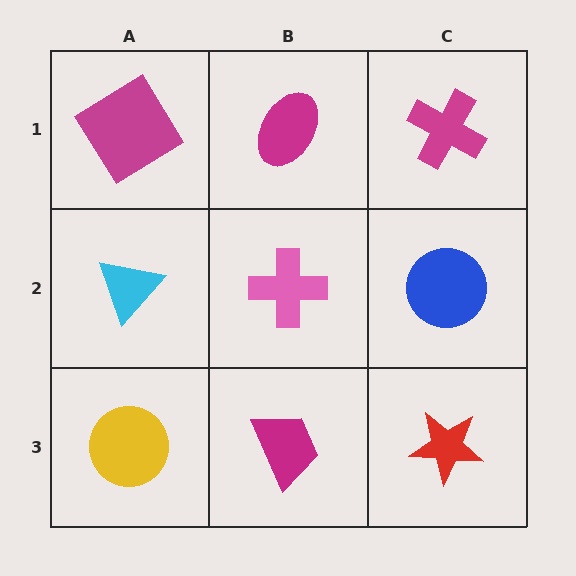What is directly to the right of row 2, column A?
A pink cross.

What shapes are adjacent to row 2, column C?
A magenta cross (row 1, column C), a red star (row 3, column C), a pink cross (row 2, column B).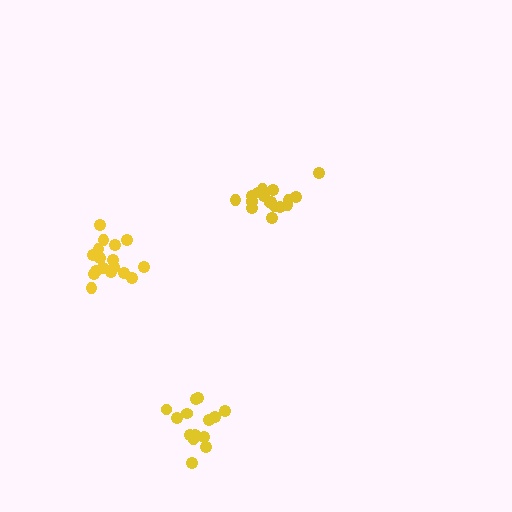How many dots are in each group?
Group 1: 17 dots, Group 2: 14 dots, Group 3: 17 dots (48 total).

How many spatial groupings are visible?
There are 3 spatial groupings.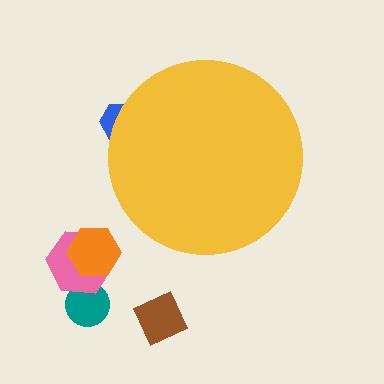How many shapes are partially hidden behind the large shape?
1 shape is partially hidden.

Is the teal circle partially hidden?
No, the teal circle is fully visible.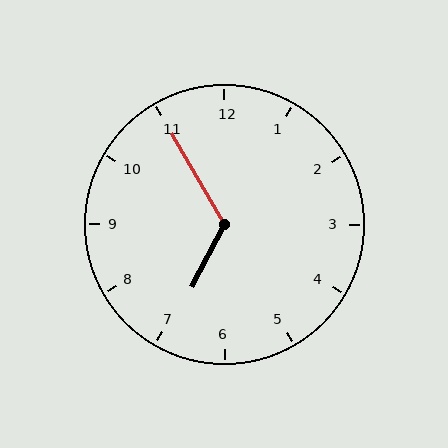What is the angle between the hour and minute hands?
Approximately 122 degrees.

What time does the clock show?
6:55.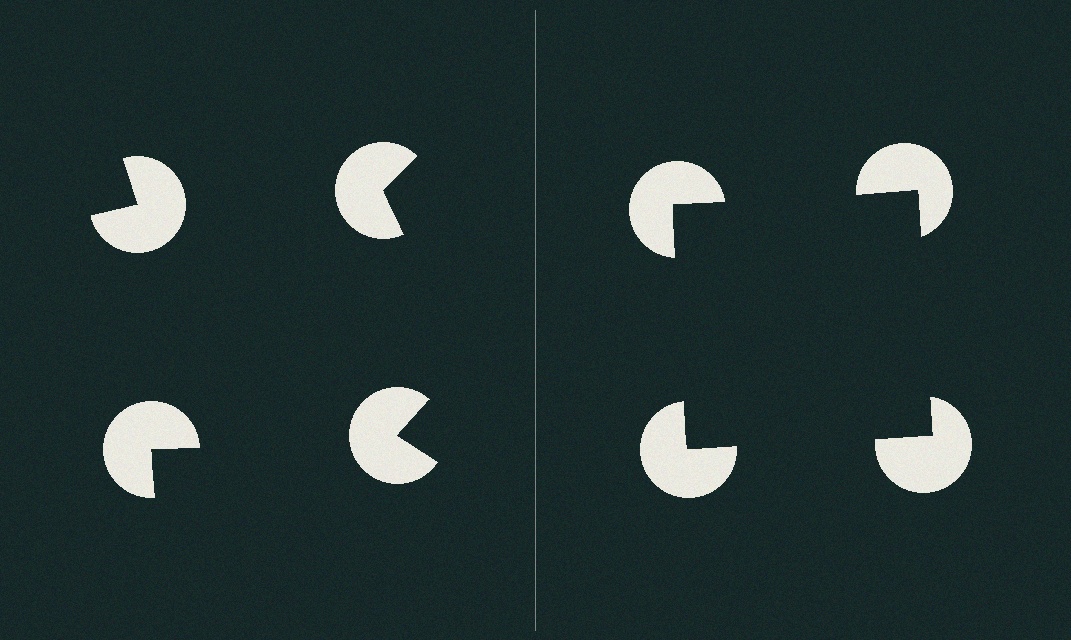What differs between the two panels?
The pac-man discs are positioned identically on both sides; only the wedge orientations differ. On the right they align to a square; on the left they are misaligned.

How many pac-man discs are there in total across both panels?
8 — 4 on each side.